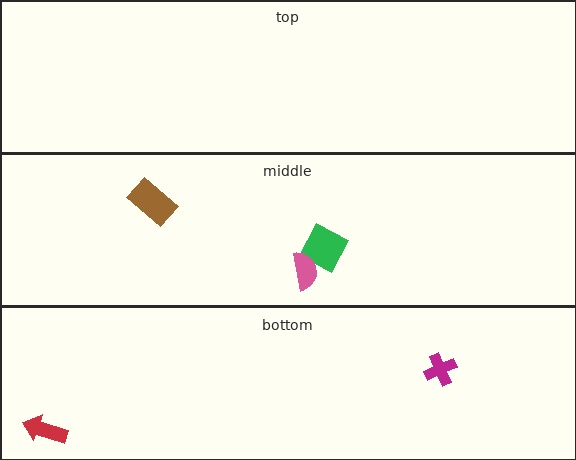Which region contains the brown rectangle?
The middle region.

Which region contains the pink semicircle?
The middle region.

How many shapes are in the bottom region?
2.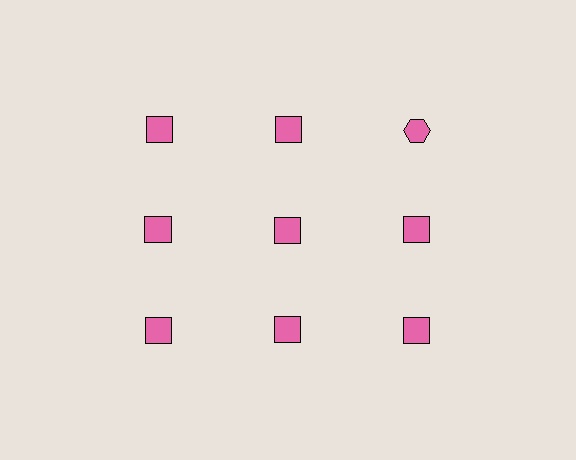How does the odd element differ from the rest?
It has a different shape: hexagon instead of square.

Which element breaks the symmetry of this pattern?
The pink hexagon in the top row, center column breaks the symmetry. All other shapes are pink squares.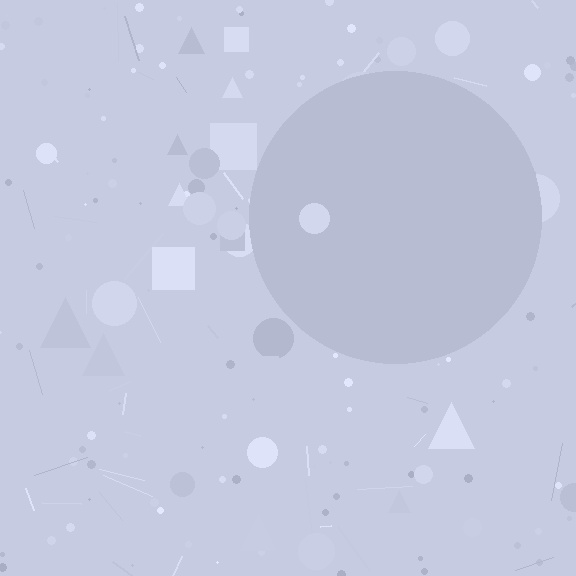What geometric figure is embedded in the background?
A circle is embedded in the background.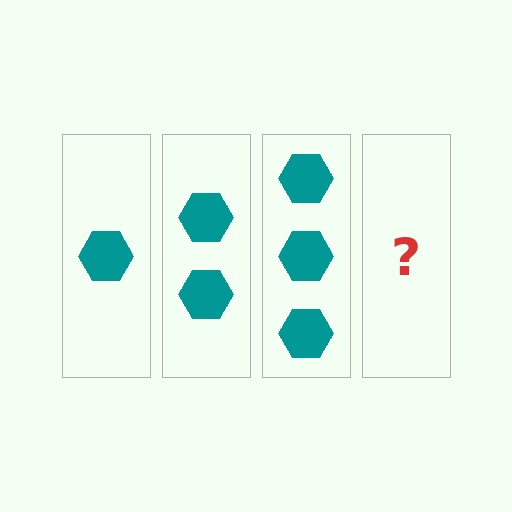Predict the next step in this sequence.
The next step is 4 hexagons.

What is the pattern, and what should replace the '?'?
The pattern is that each step adds one more hexagon. The '?' should be 4 hexagons.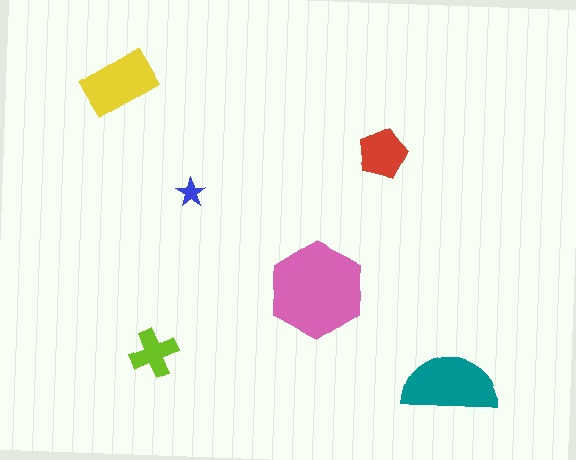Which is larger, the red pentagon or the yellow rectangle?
The yellow rectangle.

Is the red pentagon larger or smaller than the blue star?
Larger.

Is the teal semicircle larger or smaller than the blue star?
Larger.